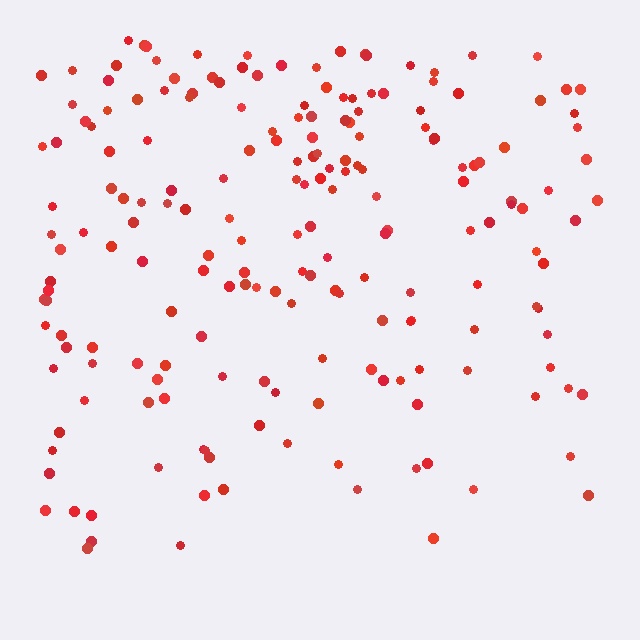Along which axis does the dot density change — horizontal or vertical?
Vertical.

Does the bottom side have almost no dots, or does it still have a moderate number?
Still a moderate number, just noticeably fewer than the top.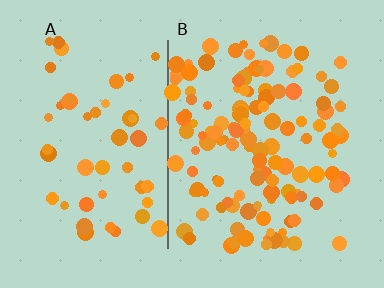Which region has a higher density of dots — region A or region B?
B (the right).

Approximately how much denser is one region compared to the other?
Approximately 2.5× — region B over region A.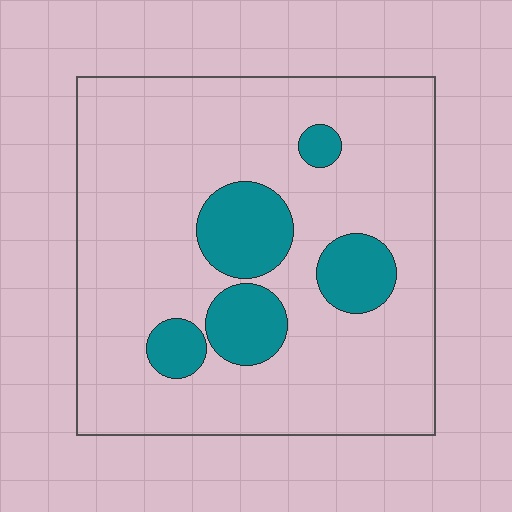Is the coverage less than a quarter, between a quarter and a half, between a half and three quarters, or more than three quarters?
Less than a quarter.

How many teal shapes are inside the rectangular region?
5.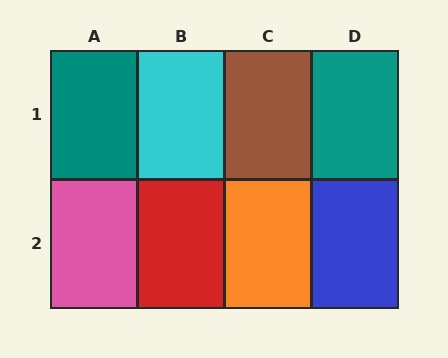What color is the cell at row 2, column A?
Pink.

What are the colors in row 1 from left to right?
Teal, cyan, brown, teal.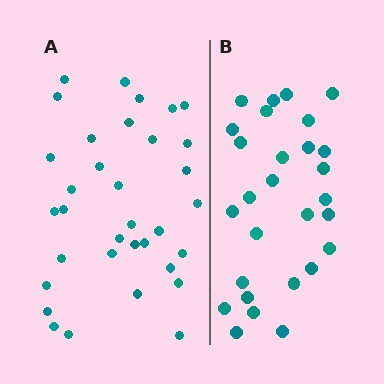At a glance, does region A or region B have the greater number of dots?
Region A (the left region) has more dots.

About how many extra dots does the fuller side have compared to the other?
Region A has about 6 more dots than region B.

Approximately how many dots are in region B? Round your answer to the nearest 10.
About 30 dots. (The exact count is 28, which rounds to 30.)